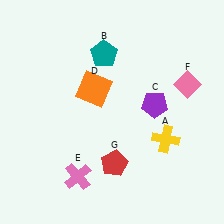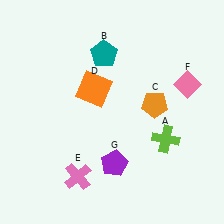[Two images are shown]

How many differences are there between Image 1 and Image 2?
There are 3 differences between the two images.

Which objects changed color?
A changed from yellow to lime. C changed from purple to orange. G changed from red to purple.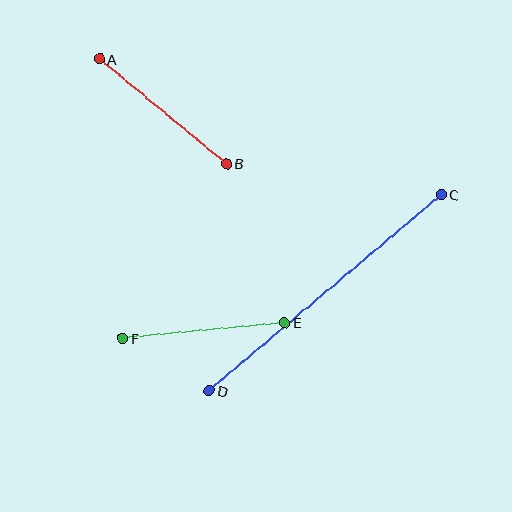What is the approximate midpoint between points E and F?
The midpoint is at approximately (203, 330) pixels.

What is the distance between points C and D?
The distance is approximately 304 pixels.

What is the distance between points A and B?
The distance is approximately 165 pixels.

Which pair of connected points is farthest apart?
Points C and D are farthest apart.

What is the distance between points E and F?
The distance is approximately 163 pixels.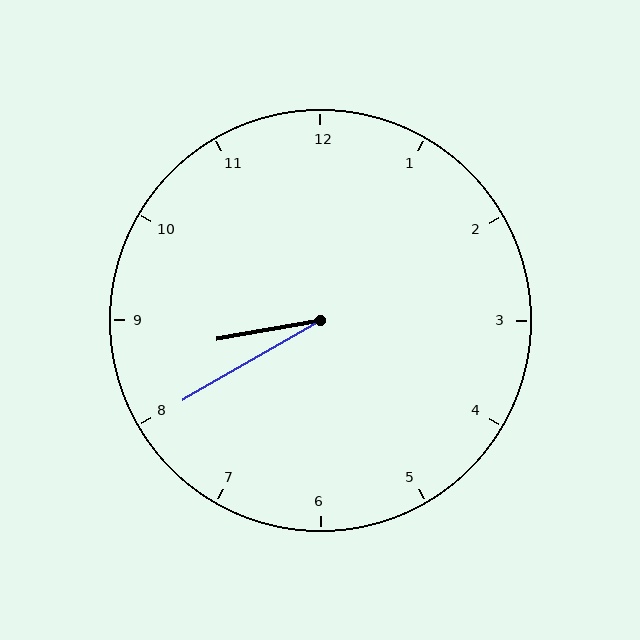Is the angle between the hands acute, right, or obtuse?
It is acute.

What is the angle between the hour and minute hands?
Approximately 20 degrees.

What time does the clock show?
8:40.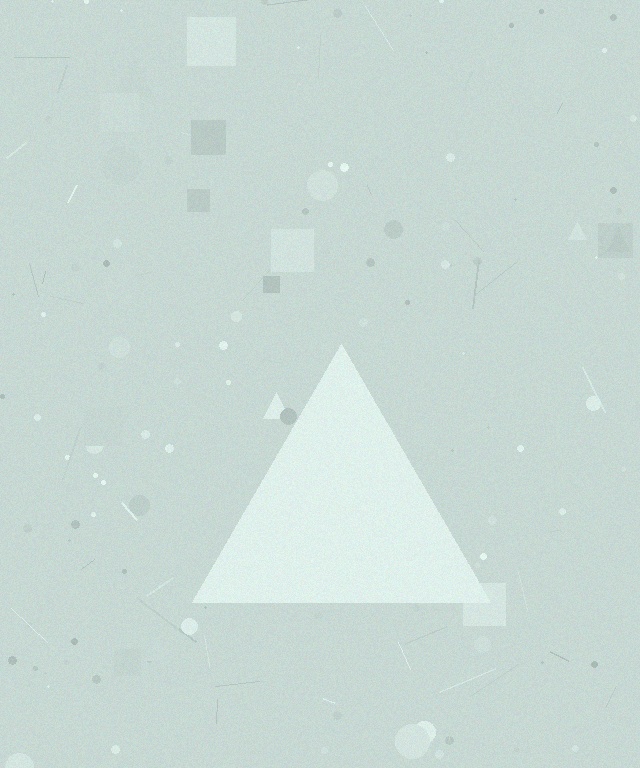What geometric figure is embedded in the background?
A triangle is embedded in the background.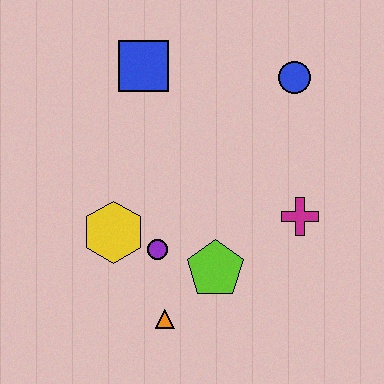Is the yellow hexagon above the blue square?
No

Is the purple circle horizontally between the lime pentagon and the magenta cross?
No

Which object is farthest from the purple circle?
The blue circle is farthest from the purple circle.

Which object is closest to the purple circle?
The yellow hexagon is closest to the purple circle.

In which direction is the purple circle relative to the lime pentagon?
The purple circle is to the left of the lime pentagon.